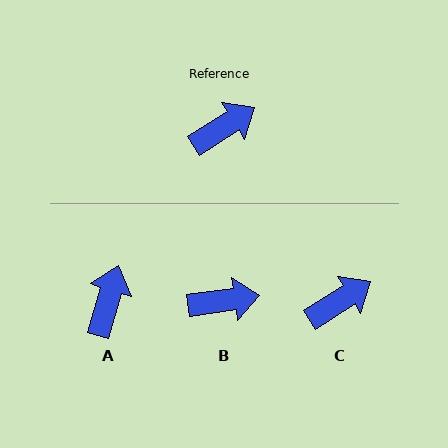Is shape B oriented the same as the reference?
No, it is off by about 25 degrees.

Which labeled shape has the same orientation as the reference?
C.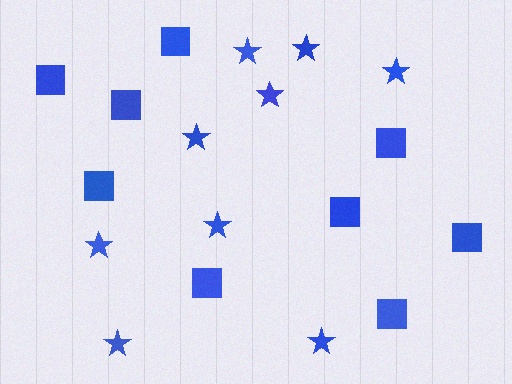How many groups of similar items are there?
There are 2 groups: one group of squares (9) and one group of stars (9).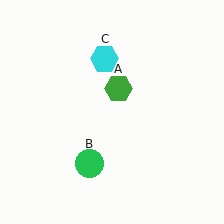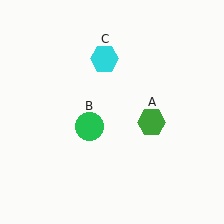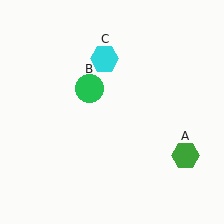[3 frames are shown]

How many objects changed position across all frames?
2 objects changed position: green hexagon (object A), green circle (object B).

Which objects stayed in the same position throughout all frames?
Cyan hexagon (object C) remained stationary.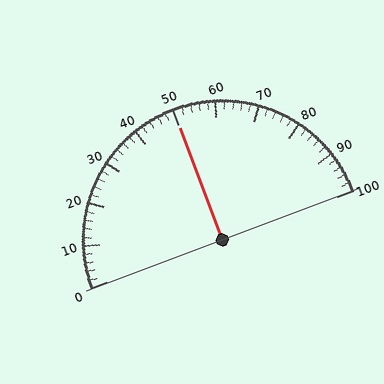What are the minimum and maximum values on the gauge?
The gauge ranges from 0 to 100.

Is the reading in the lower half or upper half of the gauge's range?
The reading is in the upper half of the range (0 to 100).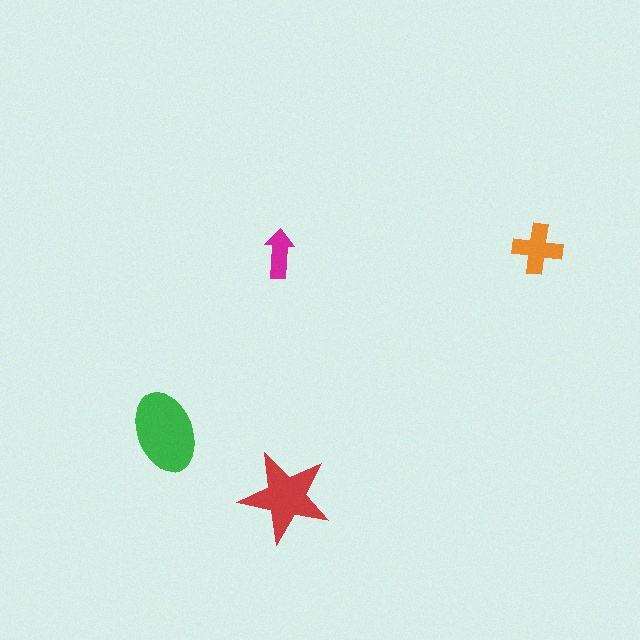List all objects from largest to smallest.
The green ellipse, the red star, the orange cross, the magenta arrow.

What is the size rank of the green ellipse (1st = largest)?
1st.